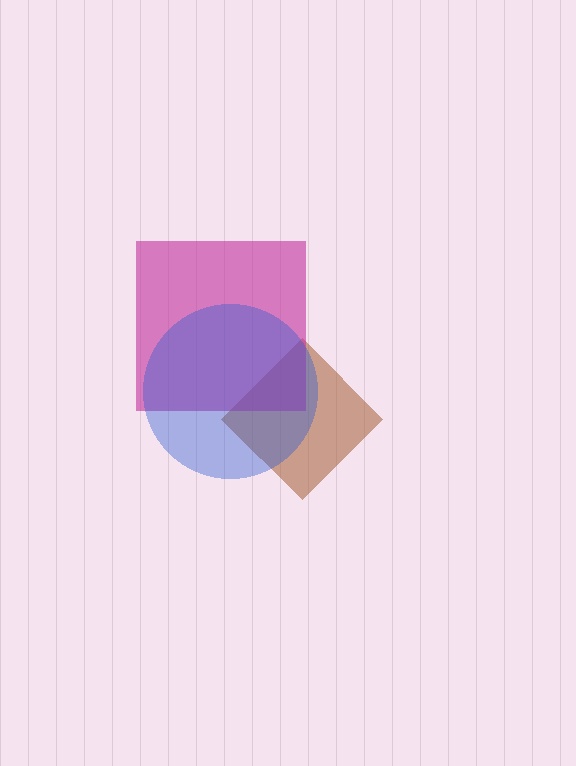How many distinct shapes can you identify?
There are 3 distinct shapes: a brown diamond, a magenta square, a blue circle.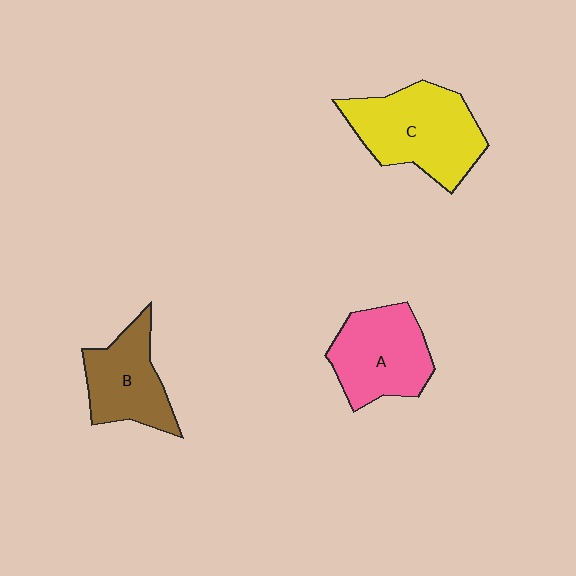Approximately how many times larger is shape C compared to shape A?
Approximately 1.2 times.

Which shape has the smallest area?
Shape B (brown).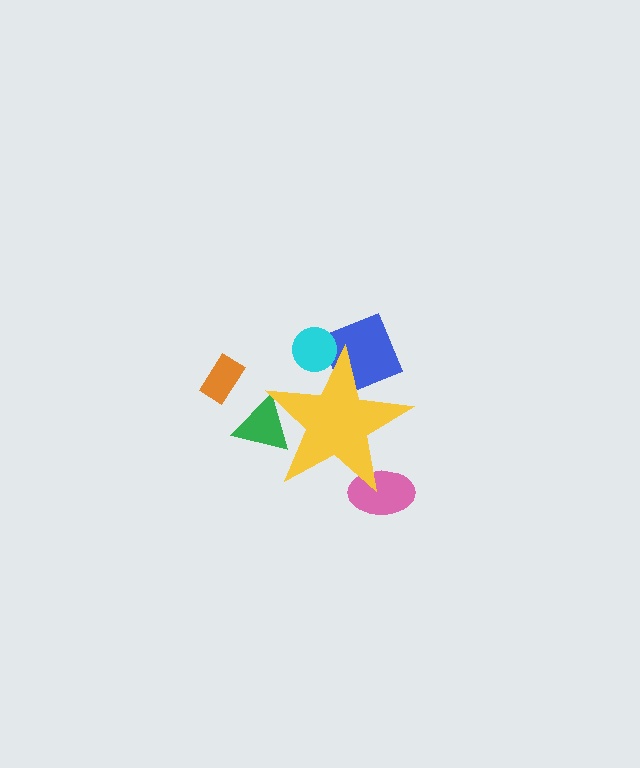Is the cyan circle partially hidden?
Yes, the cyan circle is partially hidden behind the yellow star.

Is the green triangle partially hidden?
Yes, the green triangle is partially hidden behind the yellow star.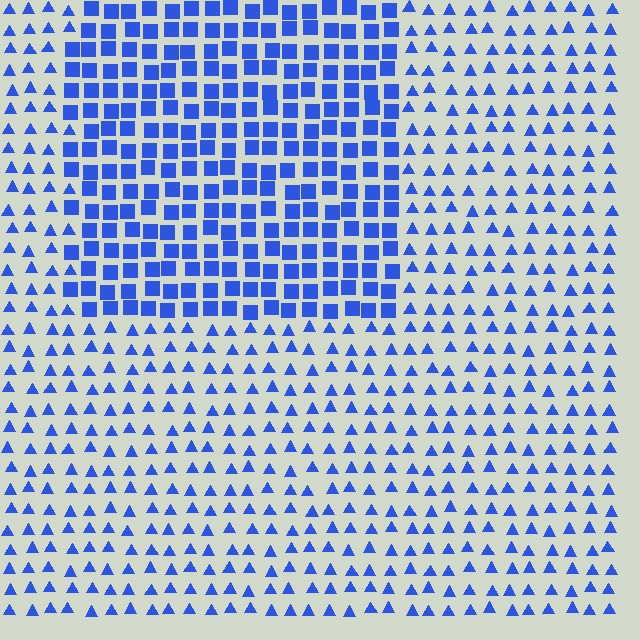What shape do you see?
I see a rectangle.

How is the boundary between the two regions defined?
The boundary is defined by a change in element shape: squares inside vs. triangles outside. All elements share the same color and spacing.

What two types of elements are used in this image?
The image uses squares inside the rectangle region and triangles outside it.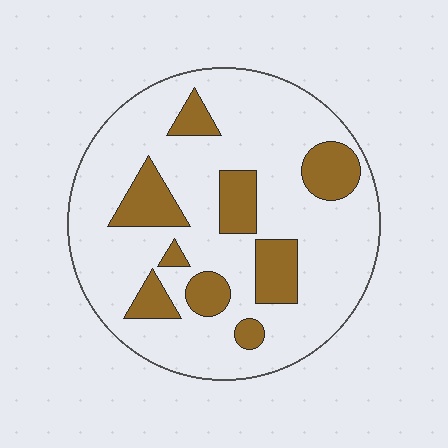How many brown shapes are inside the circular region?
9.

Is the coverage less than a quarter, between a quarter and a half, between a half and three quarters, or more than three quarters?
Less than a quarter.